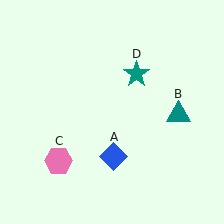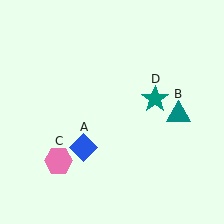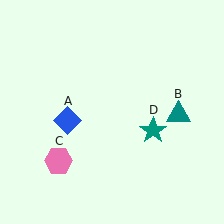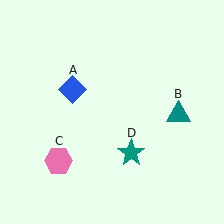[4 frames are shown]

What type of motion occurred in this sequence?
The blue diamond (object A), teal star (object D) rotated clockwise around the center of the scene.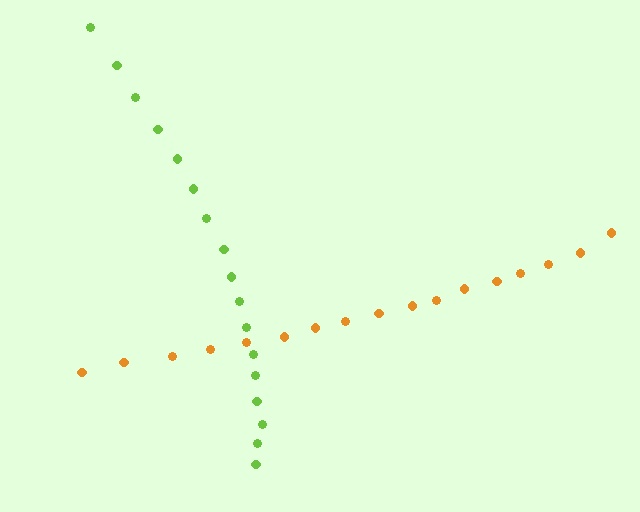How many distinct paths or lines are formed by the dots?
There are 2 distinct paths.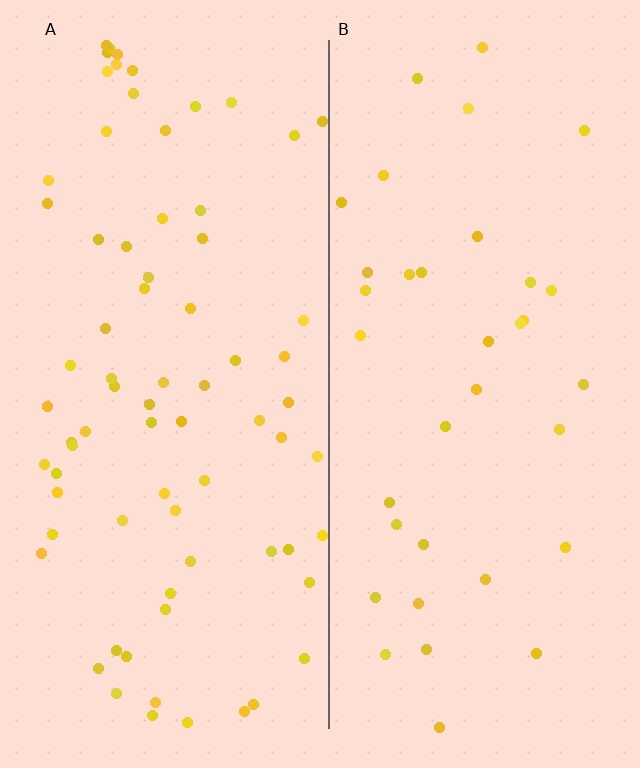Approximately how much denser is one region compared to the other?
Approximately 2.1× — region A over region B.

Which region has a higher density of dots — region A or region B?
A (the left).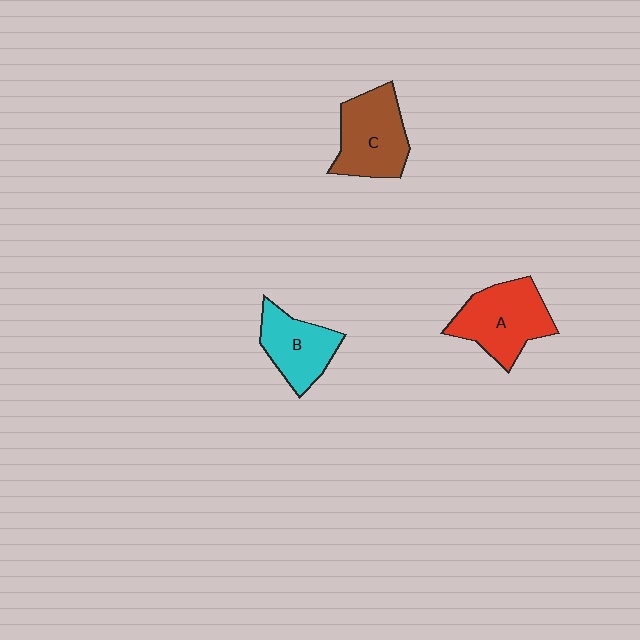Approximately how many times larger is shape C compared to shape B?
Approximately 1.2 times.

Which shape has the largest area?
Shape A (red).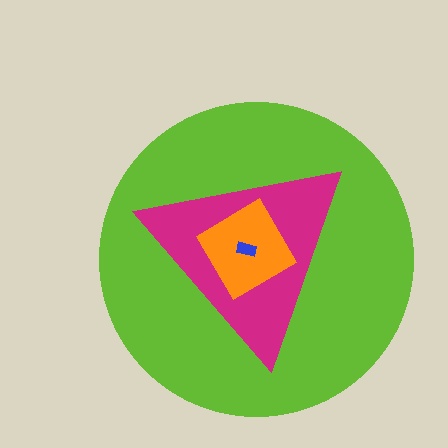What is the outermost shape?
The lime circle.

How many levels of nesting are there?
4.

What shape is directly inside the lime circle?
The magenta triangle.